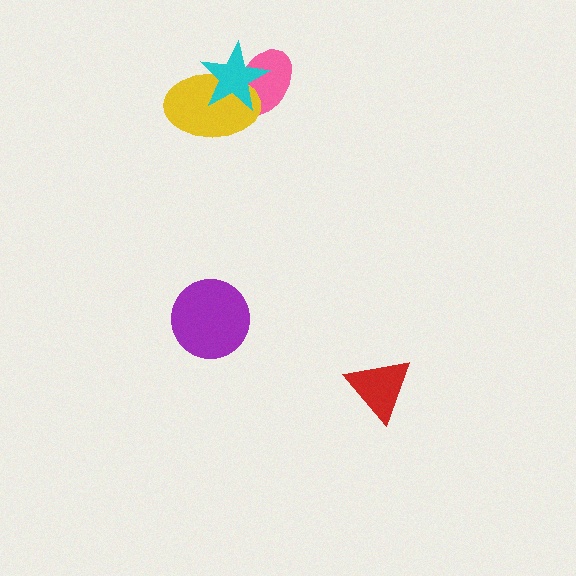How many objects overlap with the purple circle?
0 objects overlap with the purple circle.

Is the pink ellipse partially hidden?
Yes, it is partially covered by another shape.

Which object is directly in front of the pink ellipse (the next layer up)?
The yellow ellipse is directly in front of the pink ellipse.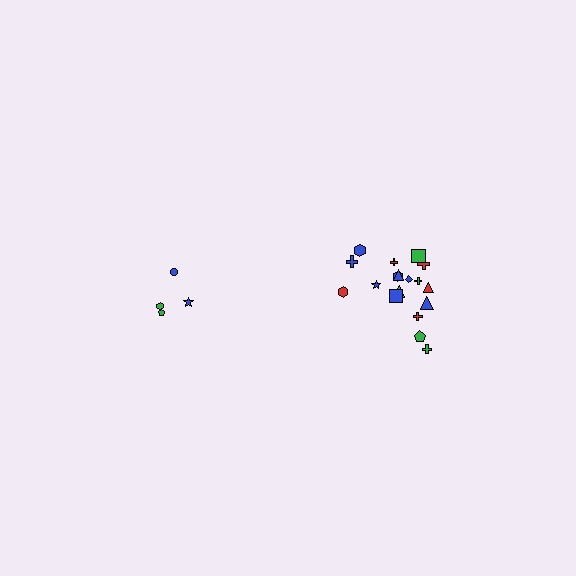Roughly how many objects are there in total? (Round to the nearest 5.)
Roughly 20 objects in total.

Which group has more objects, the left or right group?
The right group.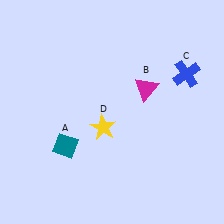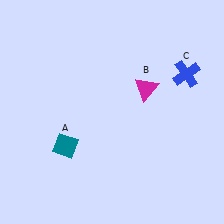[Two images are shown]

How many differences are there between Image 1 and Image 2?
There is 1 difference between the two images.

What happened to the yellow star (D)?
The yellow star (D) was removed in Image 2. It was in the bottom-left area of Image 1.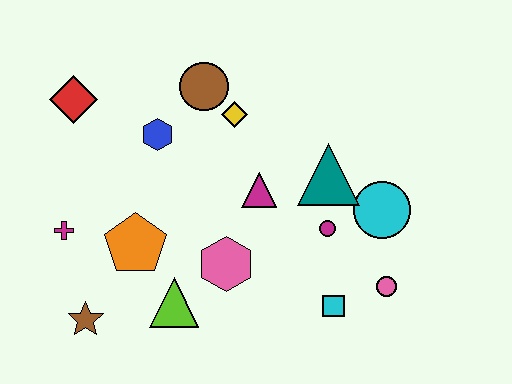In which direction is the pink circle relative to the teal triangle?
The pink circle is below the teal triangle.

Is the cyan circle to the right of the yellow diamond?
Yes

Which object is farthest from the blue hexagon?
The pink circle is farthest from the blue hexagon.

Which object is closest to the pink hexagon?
The lime triangle is closest to the pink hexagon.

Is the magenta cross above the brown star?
Yes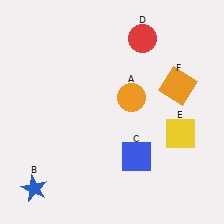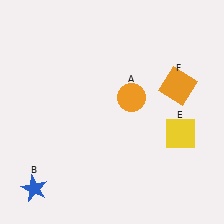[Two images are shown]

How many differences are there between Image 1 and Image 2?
There are 2 differences between the two images.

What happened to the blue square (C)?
The blue square (C) was removed in Image 2. It was in the bottom-right area of Image 1.